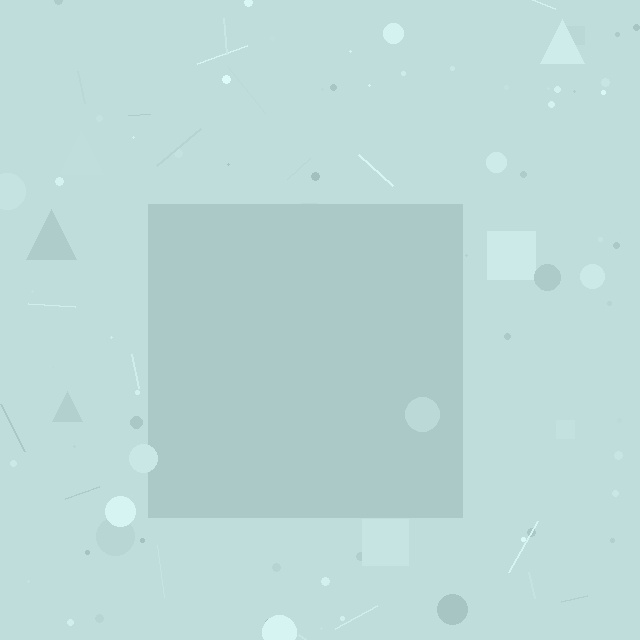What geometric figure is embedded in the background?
A square is embedded in the background.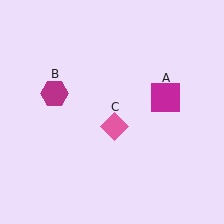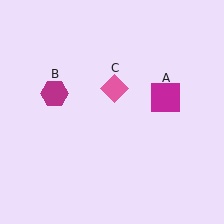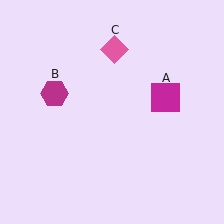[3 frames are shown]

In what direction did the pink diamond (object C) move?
The pink diamond (object C) moved up.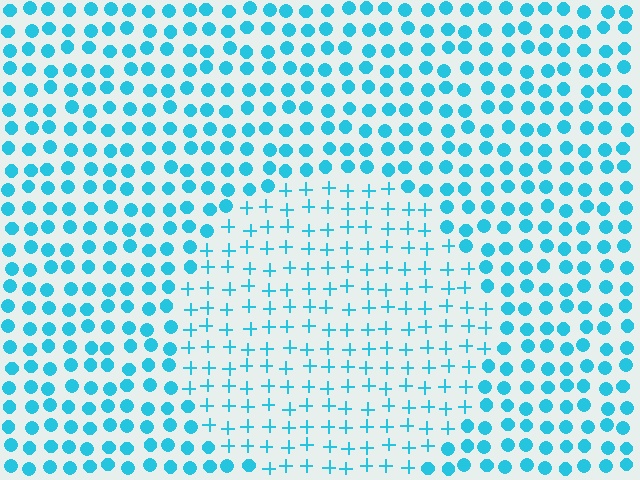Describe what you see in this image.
The image is filled with small cyan elements arranged in a uniform grid. A circle-shaped region contains plus signs, while the surrounding area contains circles. The boundary is defined purely by the change in element shape.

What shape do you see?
I see a circle.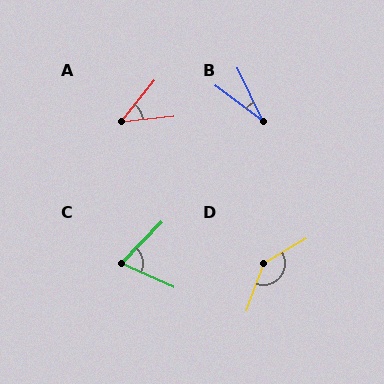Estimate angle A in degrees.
Approximately 44 degrees.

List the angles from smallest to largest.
B (28°), A (44°), C (70°), D (140°).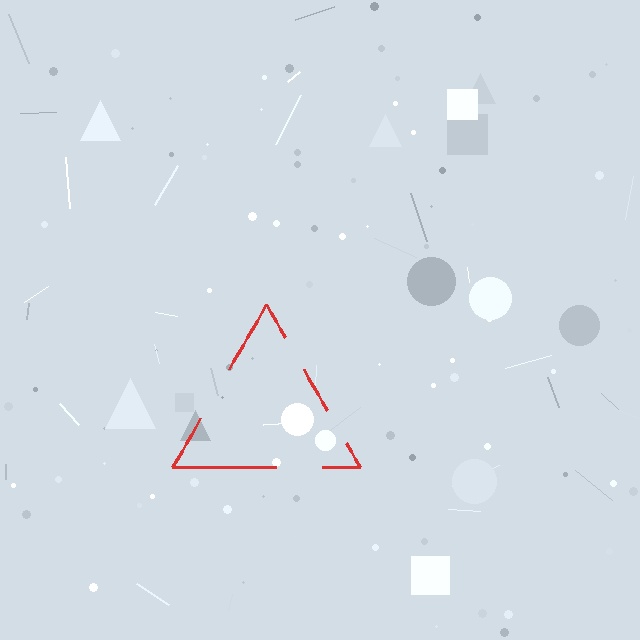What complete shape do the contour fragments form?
The contour fragments form a triangle.